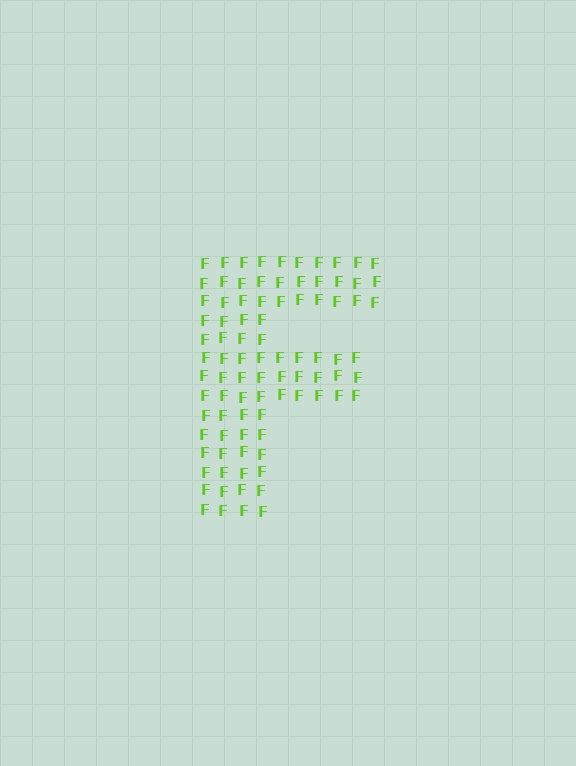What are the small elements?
The small elements are letter F's.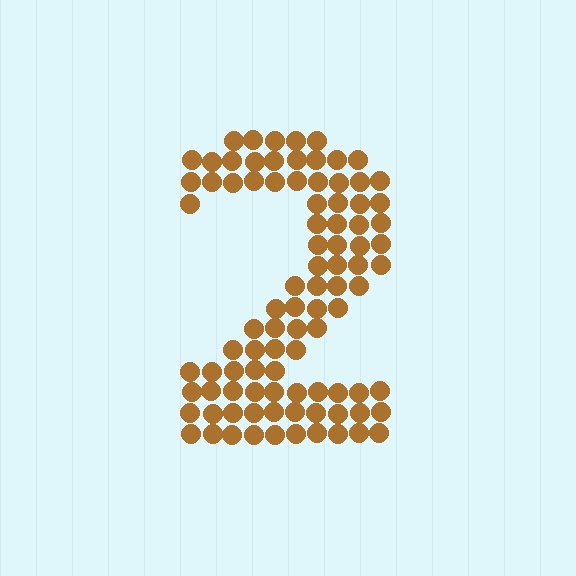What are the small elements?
The small elements are circles.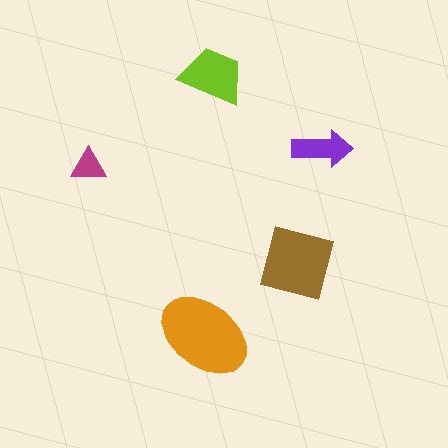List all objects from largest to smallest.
The orange ellipse, the brown square, the lime trapezoid, the purple arrow, the magenta triangle.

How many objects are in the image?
There are 5 objects in the image.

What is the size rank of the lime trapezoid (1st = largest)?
3rd.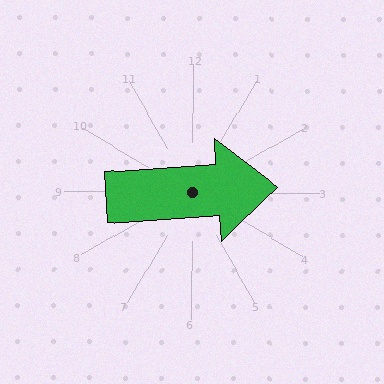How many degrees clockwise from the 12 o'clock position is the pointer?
Approximately 86 degrees.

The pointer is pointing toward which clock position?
Roughly 3 o'clock.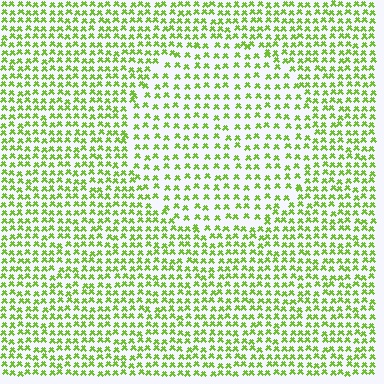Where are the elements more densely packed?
The elements are more densely packed outside the circle boundary.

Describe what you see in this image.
The image contains small lime elements arranged at two different densities. A circle-shaped region is visible where the elements are less densely packed than the surrounding area.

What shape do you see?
I see a circle.